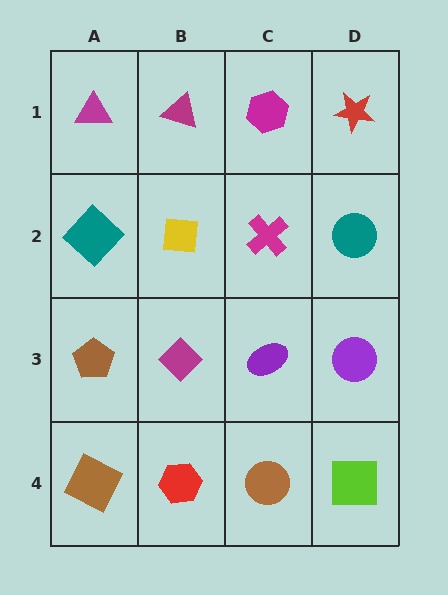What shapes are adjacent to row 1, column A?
A teal diamond (row 2, column A), a magenta triangle (row 1, column B).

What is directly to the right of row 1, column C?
A red star.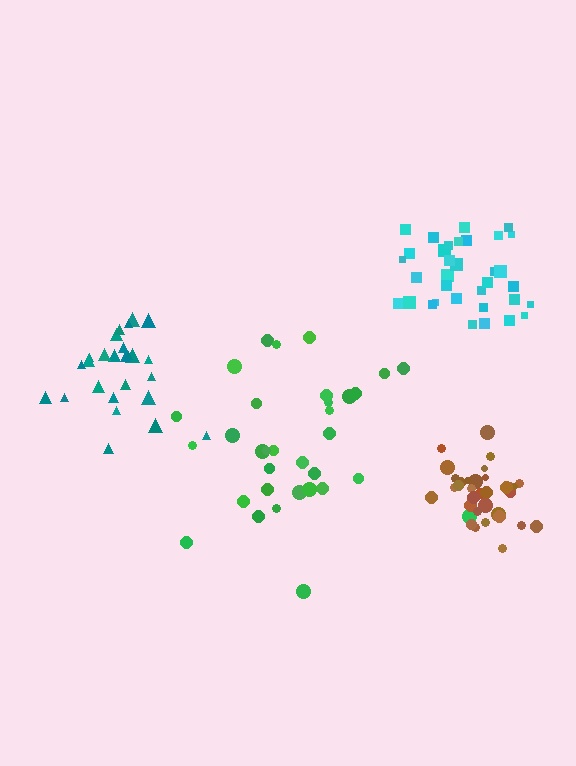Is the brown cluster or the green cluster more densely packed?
Brown.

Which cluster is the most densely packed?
Brown.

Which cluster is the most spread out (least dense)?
Green.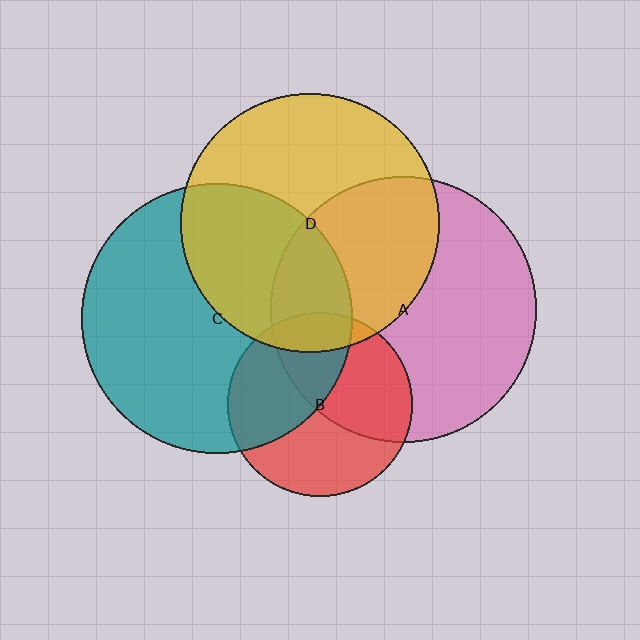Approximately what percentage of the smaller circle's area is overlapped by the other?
Approximately 40%.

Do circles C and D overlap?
Yes.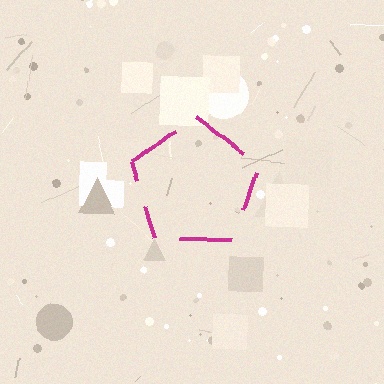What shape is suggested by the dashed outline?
The dashed outline suggests a pentagon.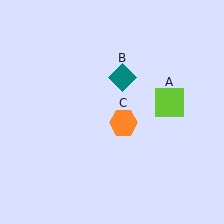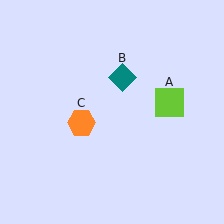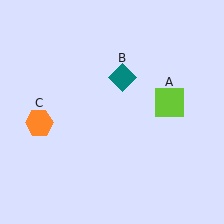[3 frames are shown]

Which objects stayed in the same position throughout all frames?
Lime square (object A) and teal diamond (object B) remained stationary.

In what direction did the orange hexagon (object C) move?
The orange hexagon (object C) moved left.